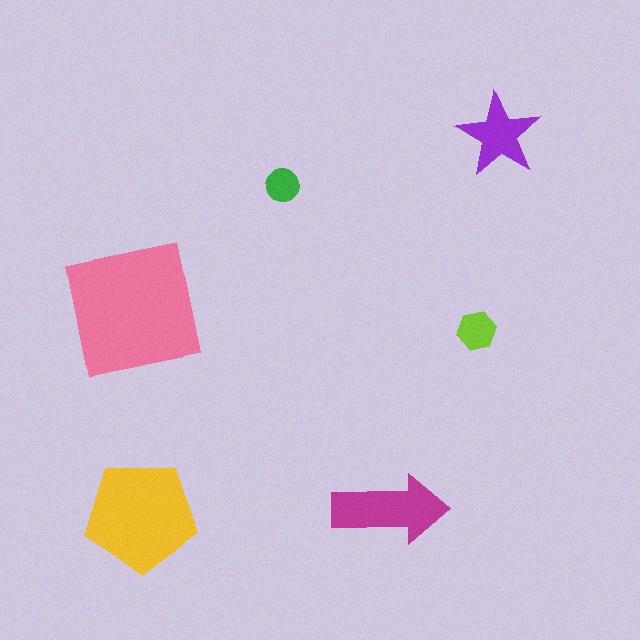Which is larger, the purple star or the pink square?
The pink square.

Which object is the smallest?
The green circle.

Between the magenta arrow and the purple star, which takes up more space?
The magenta arrow.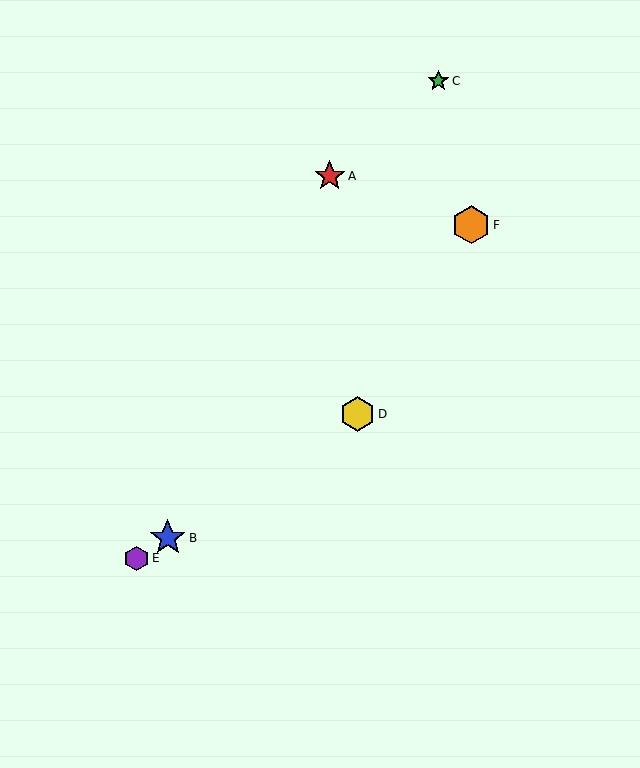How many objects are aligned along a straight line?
3 objects (B, D, E) are aligned along a straight line.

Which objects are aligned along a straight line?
Objects B, D, E are aligned along a straight line.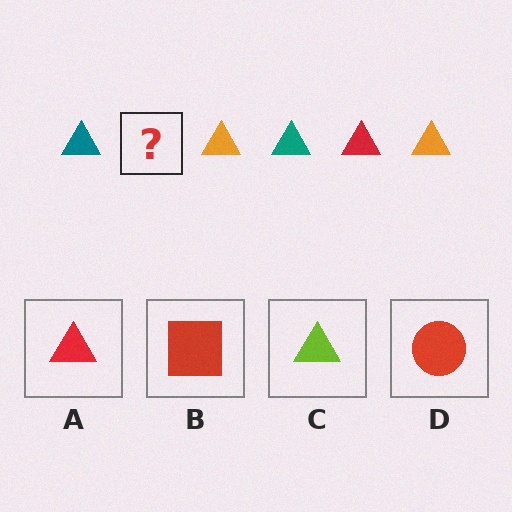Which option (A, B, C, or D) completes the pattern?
A.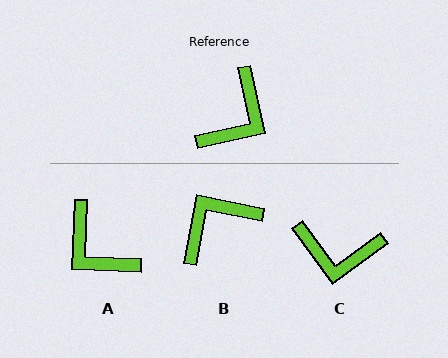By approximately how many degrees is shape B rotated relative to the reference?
Approximately 156 degrees counter-clockwise.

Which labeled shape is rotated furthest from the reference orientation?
B, about 156 degrees away.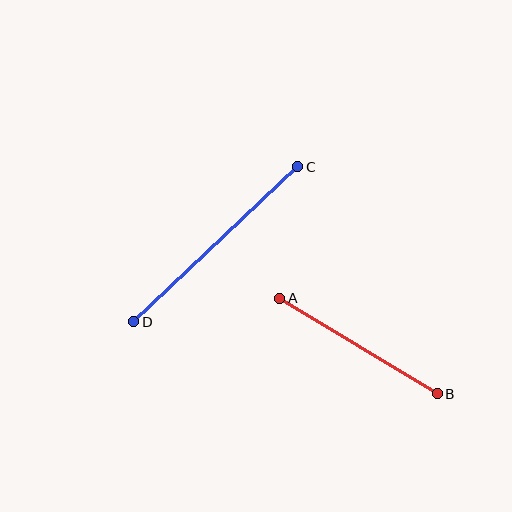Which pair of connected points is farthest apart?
Points C and D are farthest apart.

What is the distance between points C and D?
The distance is approximately 226 pixels.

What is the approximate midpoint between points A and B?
The midpoint is at approximately (358, 346) pixels.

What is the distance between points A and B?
The distance is approximately 185 pixels.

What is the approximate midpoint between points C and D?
The midpoint is at approximately (216, 244) pixels.